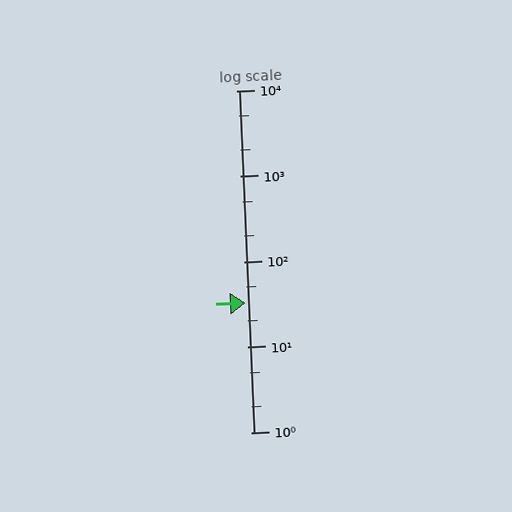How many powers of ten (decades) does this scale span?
The scale spans 4 decades, from 1 to 10000.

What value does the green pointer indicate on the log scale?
The pointer indicates approximately 33.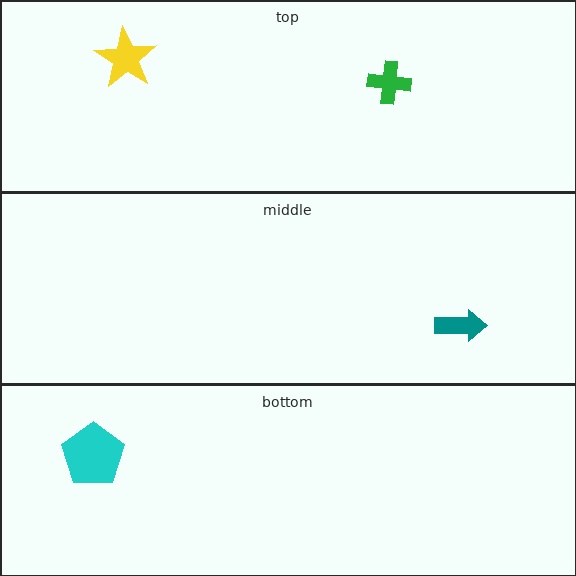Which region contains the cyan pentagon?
The bottom region.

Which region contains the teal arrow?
The middle region.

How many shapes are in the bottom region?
1.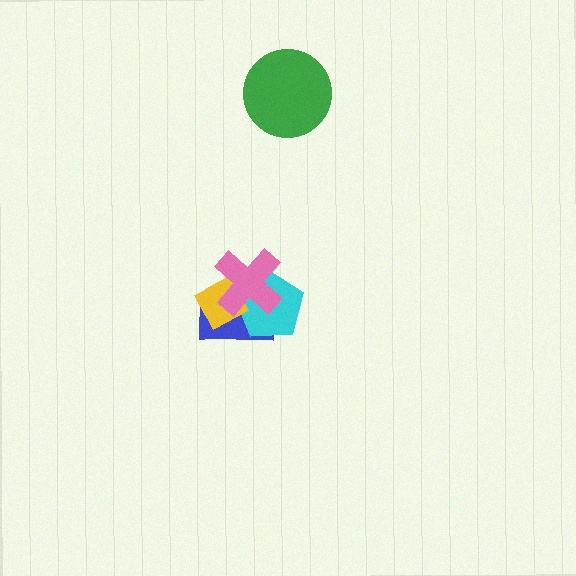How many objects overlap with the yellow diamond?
3 objects overlap with the yellow diamond.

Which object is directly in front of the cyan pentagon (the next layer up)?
The yellow diamond is directly in front of the cyan pentagon.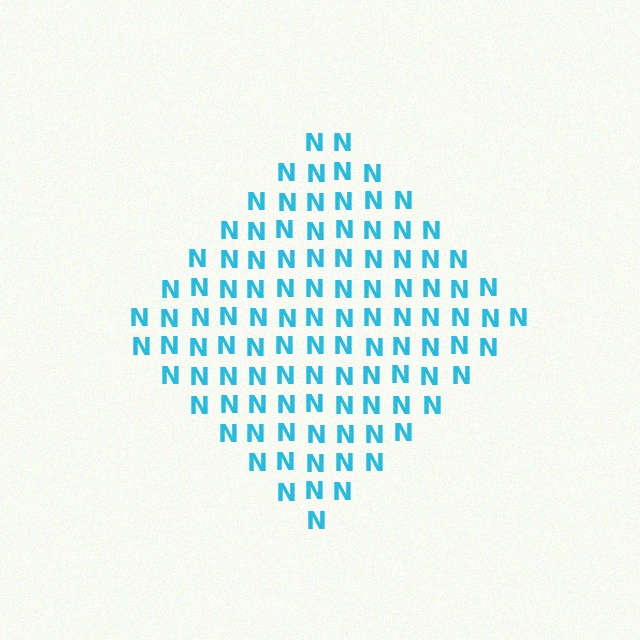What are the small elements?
The small elements are letter N's.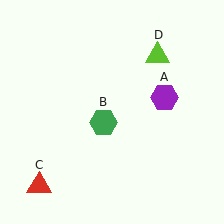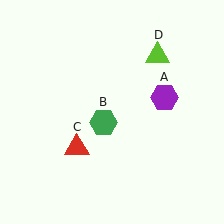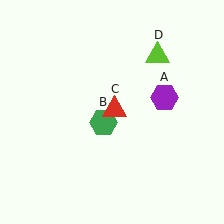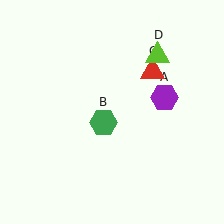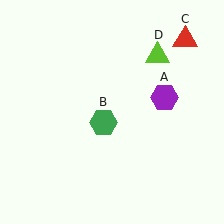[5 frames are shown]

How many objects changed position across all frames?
1 object changed position: red triangle (object C).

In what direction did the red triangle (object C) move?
The red triangle (object C) moved up and to the right.